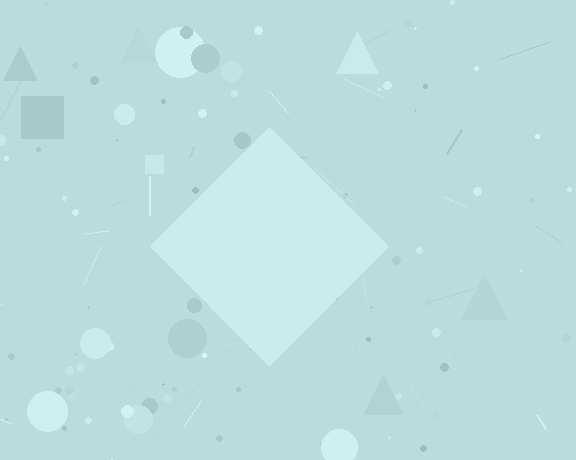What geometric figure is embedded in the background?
A diamond is embedded in the background.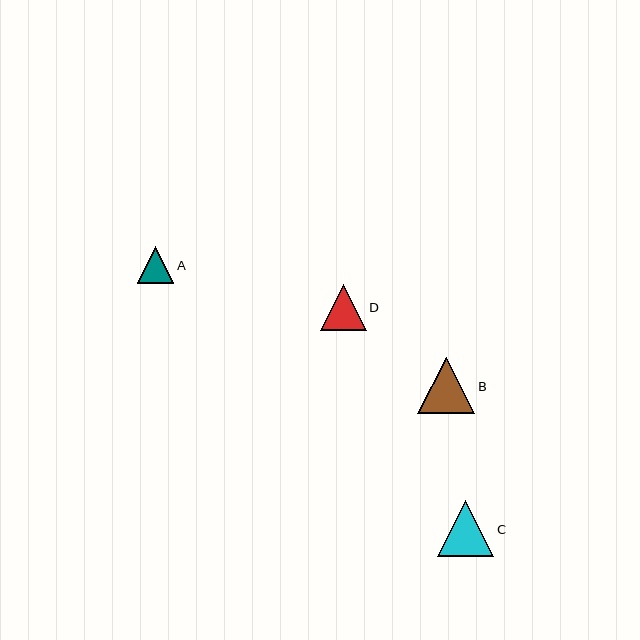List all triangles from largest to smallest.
From largest to smallest: B, C, D, A.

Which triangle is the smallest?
Triangle A is the smallest with a size of approximately 36 pixels.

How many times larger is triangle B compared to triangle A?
Triangle B is approximately 1.6 times the size of triangle A.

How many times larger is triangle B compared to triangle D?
Triangle B is approximately 1.2 times the size of triangle D.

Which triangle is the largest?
Triangle B is the largest with a size of approximately 57 pixels.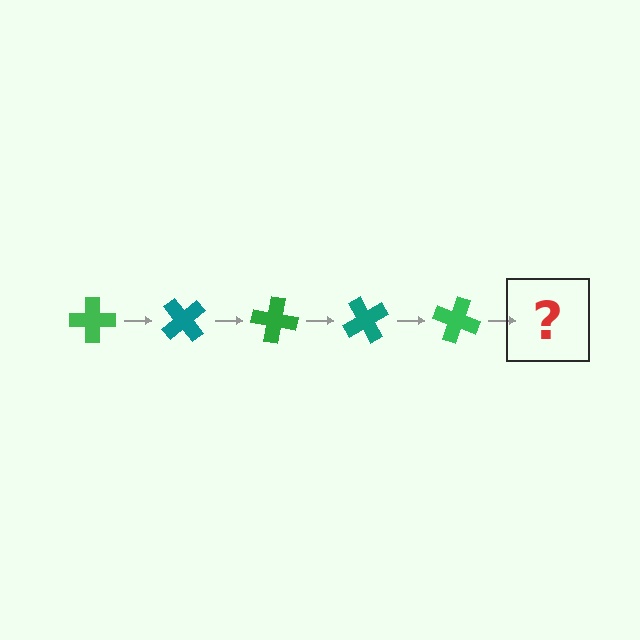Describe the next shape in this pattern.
It should be a teal cross, rotated 250 degrees from the start.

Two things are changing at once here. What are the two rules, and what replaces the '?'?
The two rules are that it rotates 50 degrees each step and the color cycles through green and teal. The '?' should be a teal cross, rotated 250 degrees from the start.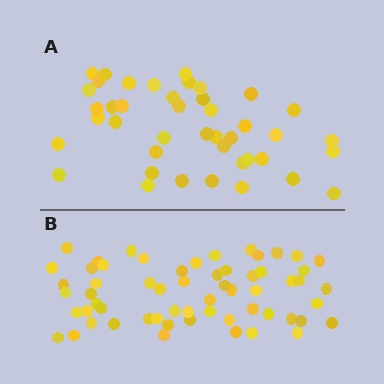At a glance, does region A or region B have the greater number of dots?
Region B (the bottom region) has more dots.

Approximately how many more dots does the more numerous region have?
Region B has approximately 20 more dots than region A.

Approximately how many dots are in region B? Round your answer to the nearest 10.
About 60 dots.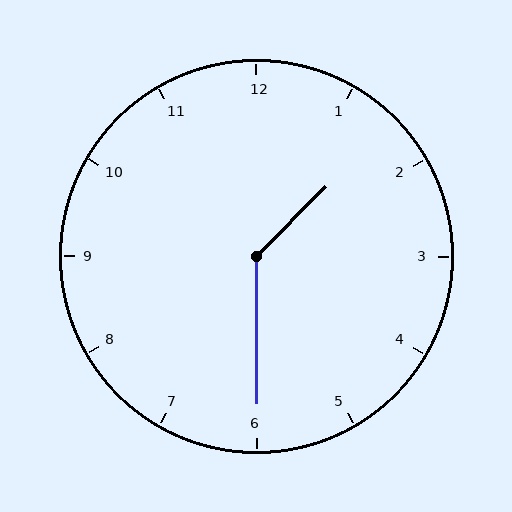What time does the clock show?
1:30.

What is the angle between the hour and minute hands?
Approximately 135 degrees.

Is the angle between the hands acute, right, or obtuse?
It is obtuse.